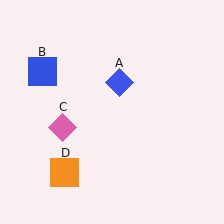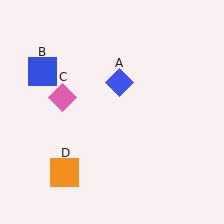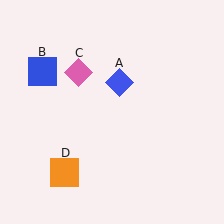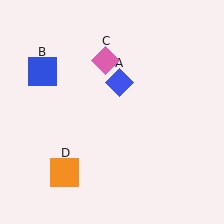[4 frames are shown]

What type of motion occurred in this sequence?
The pink diamond (object C) rotated clockwise around the center of the scene.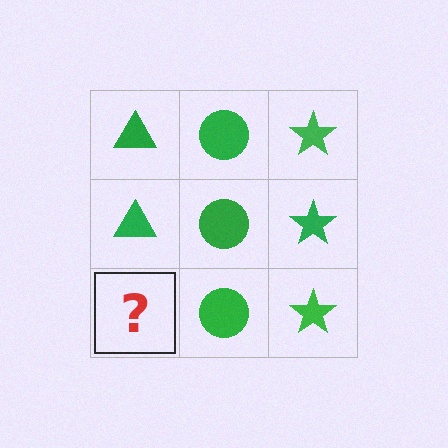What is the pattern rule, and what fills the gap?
The rule is that each column has a consistent shape. The gap should be filled with a green triangle.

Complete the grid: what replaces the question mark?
The question mark should be replaced with a green triangle.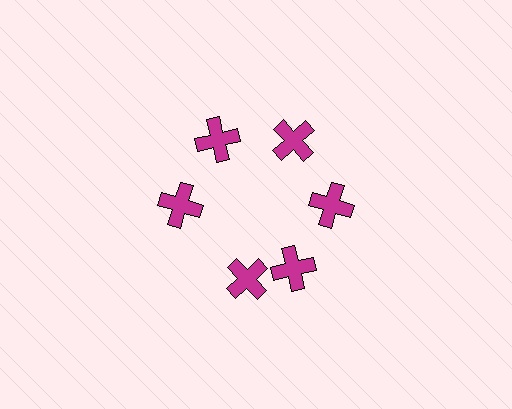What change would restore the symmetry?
The symmetry would be restored by rotating it back into even spacing with its neighbors so that all 6 crosses sit at equal angles and equal distance from the center.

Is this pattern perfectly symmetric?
No. The 6 magenta crosses are arranged in a ring, but one element near the 7 o'clock position is rotated out of alignment along the ring, breaking the 6-fold rotational symmetry.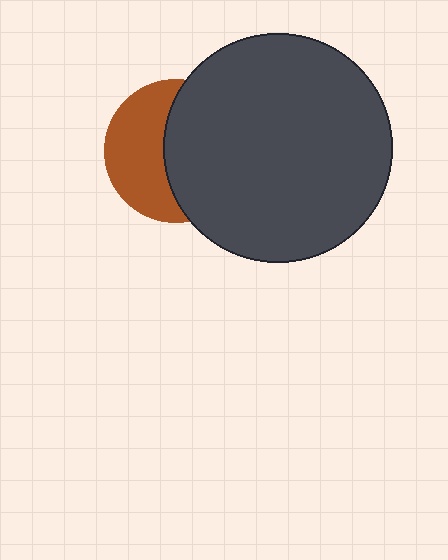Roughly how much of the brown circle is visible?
About half of it is visible (roughly 46%).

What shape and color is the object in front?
The object in front is a dark gray circle.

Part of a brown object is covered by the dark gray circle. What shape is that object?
It is a circle.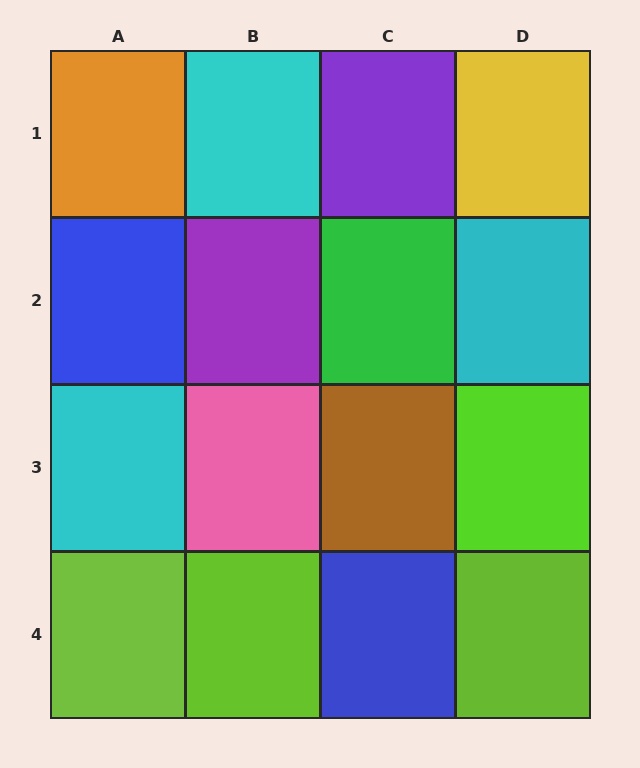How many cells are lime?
4 cells are lime.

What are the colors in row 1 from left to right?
Orange, cyan, purple, yellow.